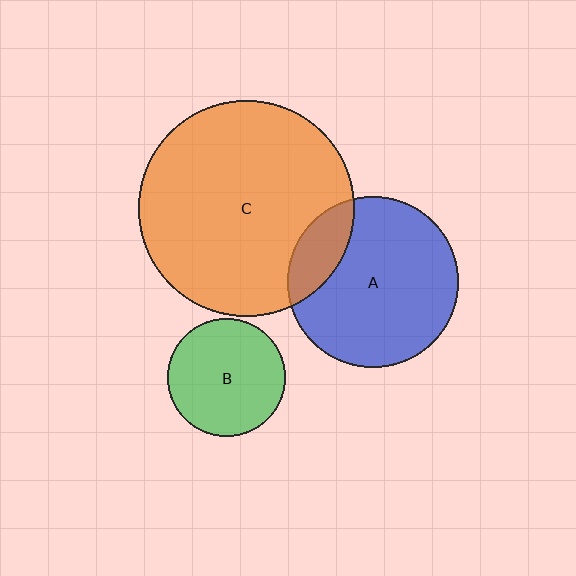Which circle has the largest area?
Circle C (orange).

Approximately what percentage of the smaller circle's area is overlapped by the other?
Approximately 20%.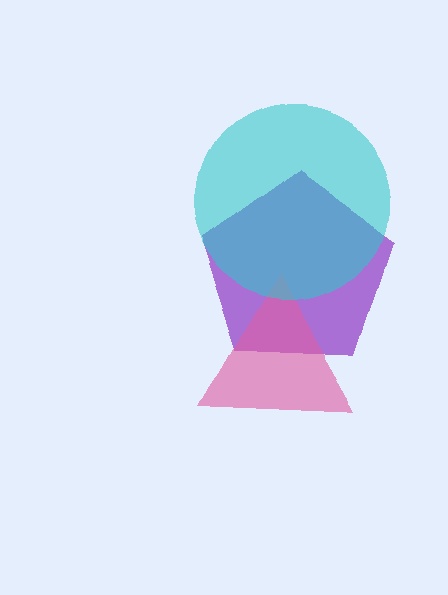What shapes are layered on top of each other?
The layered shapes are: a purple pentagon, a pink triangle, a cyan circle.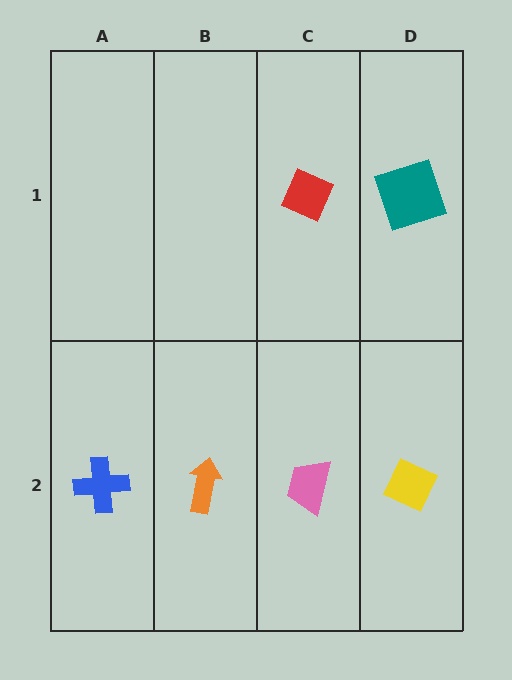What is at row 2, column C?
A pink trapezoid.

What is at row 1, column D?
A teal square.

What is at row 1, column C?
A red diamond.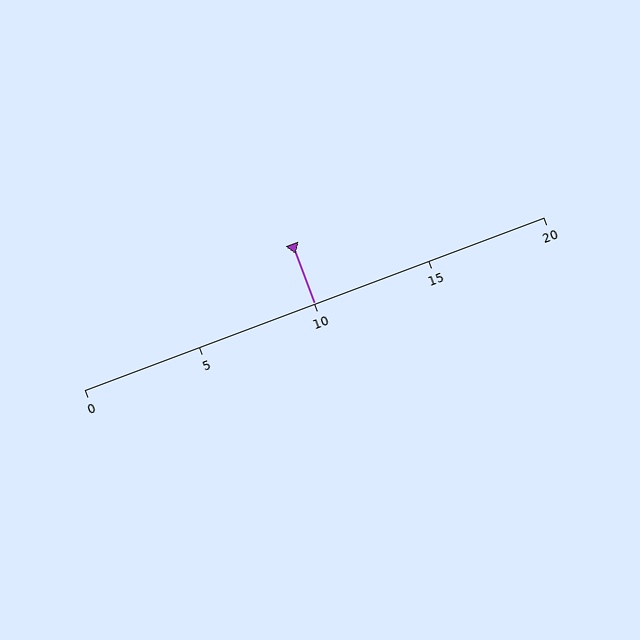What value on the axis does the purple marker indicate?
The marker indicates approximately 10.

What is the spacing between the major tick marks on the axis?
The major ticks are spaced 5 apart.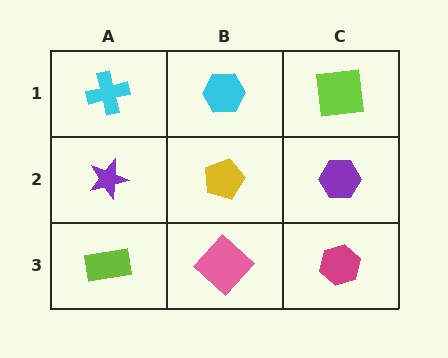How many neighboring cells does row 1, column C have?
2.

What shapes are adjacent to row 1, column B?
A yellow pentagon (row 2, column B), a cyan cross (row 1, column A), a lime square (row 1, column C).